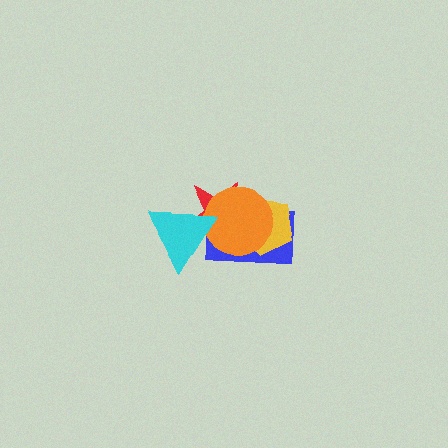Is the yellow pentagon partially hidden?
Yes, it is partially covered by another shape.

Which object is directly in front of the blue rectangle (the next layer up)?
The yellow pentagon is directly in front of the blue rectangle.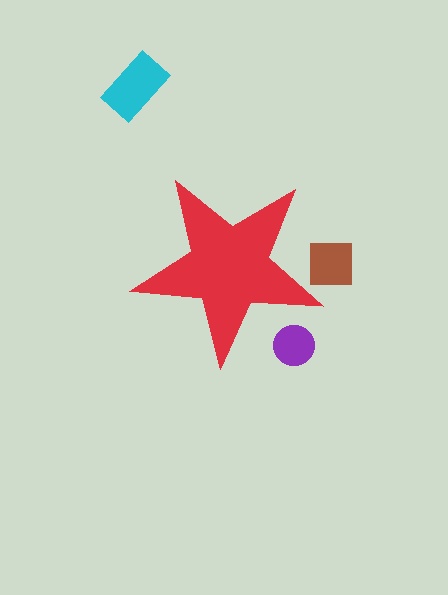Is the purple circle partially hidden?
Yes, the purple circle is partially hidden behind the red star.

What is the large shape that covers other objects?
A red star.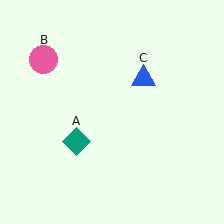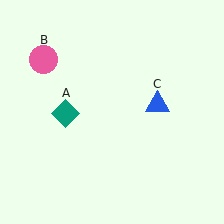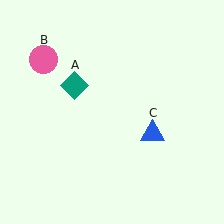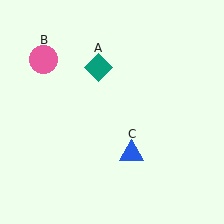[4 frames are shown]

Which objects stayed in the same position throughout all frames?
Pink circle (object B) remained stationary.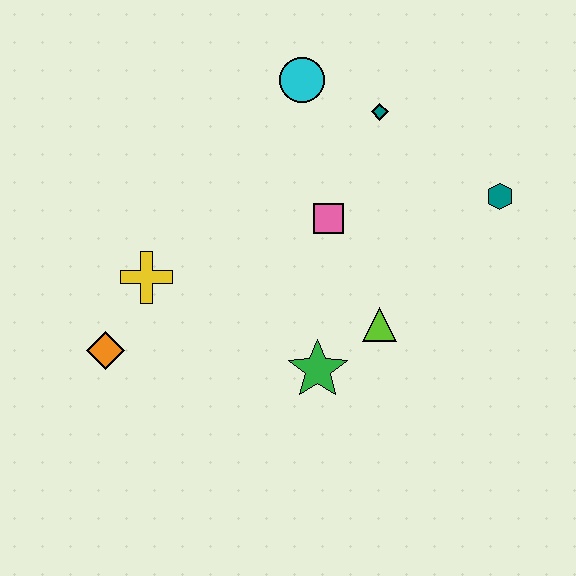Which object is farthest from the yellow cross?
The teal hexagon is farthest from the yellow cross.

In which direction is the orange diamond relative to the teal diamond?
The orange diamond is to the left of the teal diamond.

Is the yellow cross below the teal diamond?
Yes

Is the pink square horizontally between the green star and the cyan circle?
No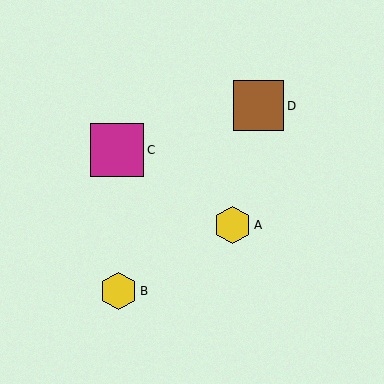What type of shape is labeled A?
Shape A is a yellow hexagon.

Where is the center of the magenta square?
The center of the magenta square is at (117, 150).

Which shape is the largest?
The magenta square (labeled C) is the largest.